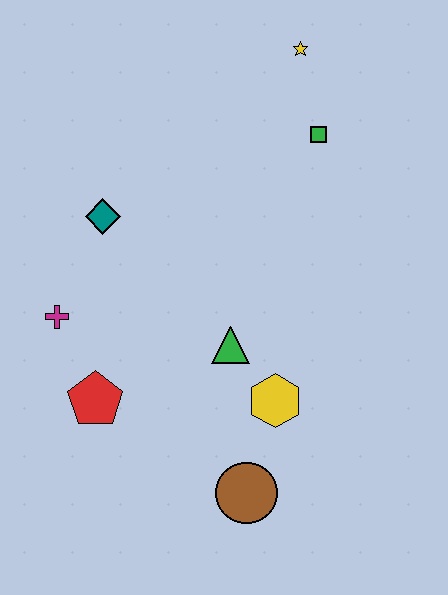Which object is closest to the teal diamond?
The magenta cross is closest to the teal diamond.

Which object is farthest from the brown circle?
The yellow star is farthest from the brown circle.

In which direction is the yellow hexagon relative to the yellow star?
The yellow hexagon is below the yellow star.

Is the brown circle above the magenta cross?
No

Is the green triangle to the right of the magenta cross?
Yes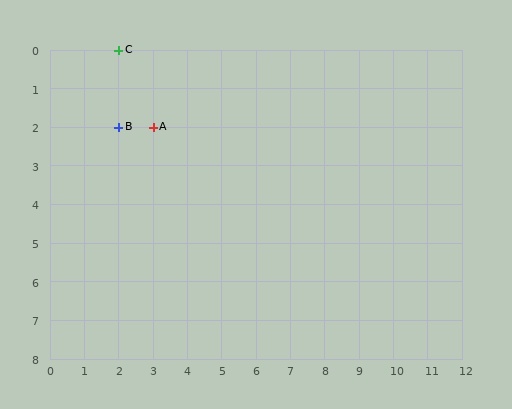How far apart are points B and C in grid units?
Points B and C are 2 rows apart.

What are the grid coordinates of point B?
Point B is at grid coordinates (2, 2).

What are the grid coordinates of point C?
Point C is at grid coordinates (2, 0).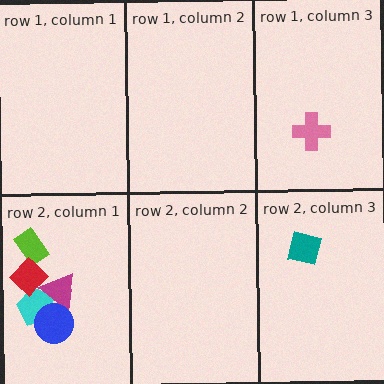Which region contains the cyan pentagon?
The row 2, column 1 region.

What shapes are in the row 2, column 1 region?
The cyan pentagon, the lime rectangle, the magenta triangle, the red diamond, the blue circle.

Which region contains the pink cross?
The row 1, column 3 region.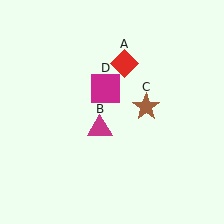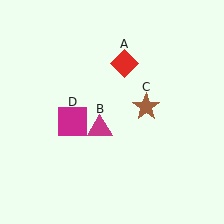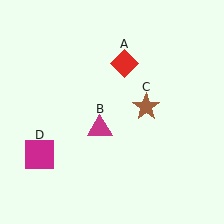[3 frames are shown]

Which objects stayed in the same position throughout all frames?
Red diamond (object A) and magenta triangle (object B) and brown star (object C) remained stationary.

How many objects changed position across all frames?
1 object changed position: magenta square (object D).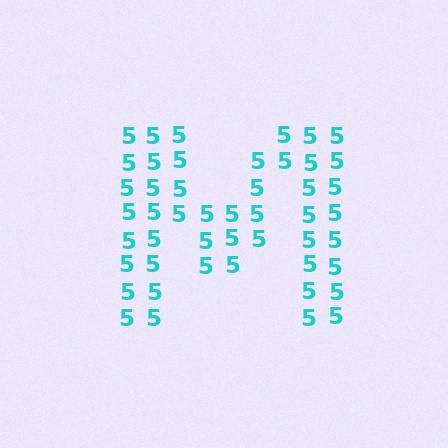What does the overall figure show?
The overall figure shows the letter M.